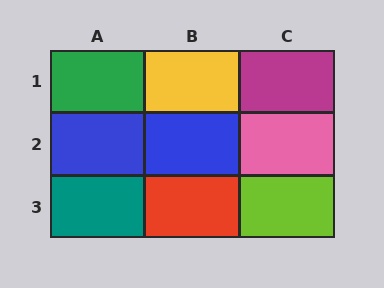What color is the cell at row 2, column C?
Pink.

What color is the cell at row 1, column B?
Yellow.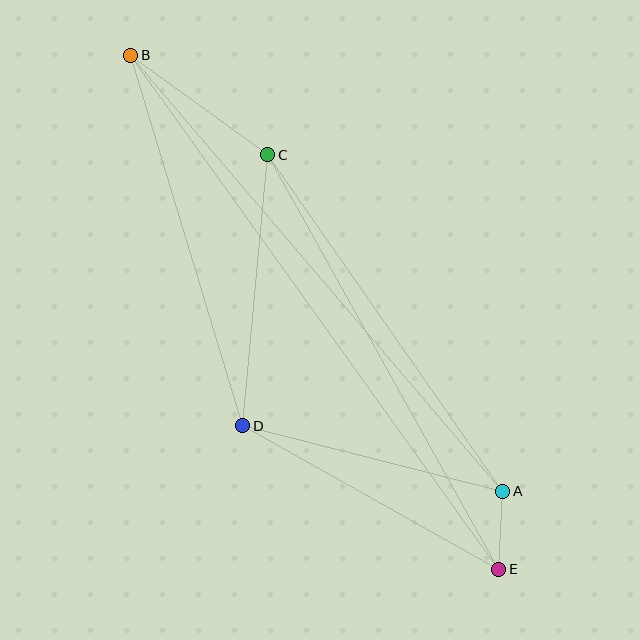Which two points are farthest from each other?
Points B and E are farthest from each other.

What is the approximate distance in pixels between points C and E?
The distance between C and E is approximately 474 pixels.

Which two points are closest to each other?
Points A and E are closest to each other.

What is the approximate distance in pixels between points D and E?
The distance between D and E is approximately 294 pixels.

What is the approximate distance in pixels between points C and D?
The distance between C and D is approximately 272 pixels.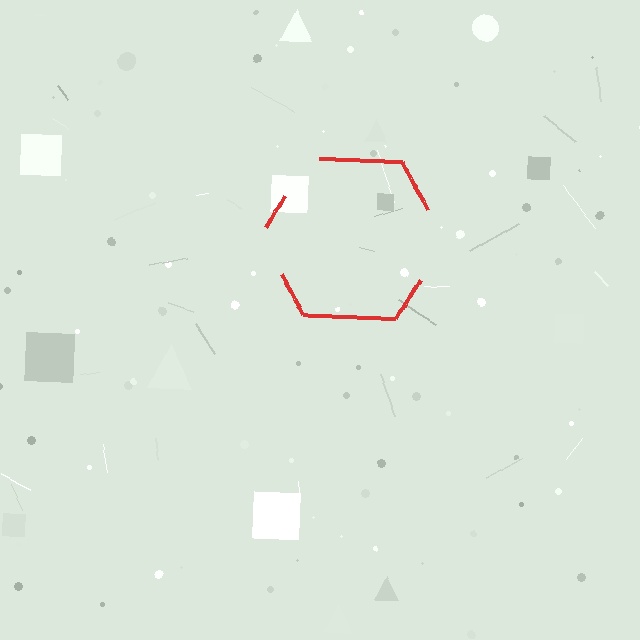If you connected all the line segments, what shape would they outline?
They would outline a hexagon.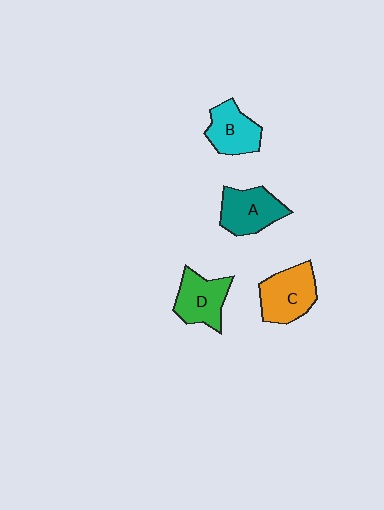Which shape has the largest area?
Shape C (orange).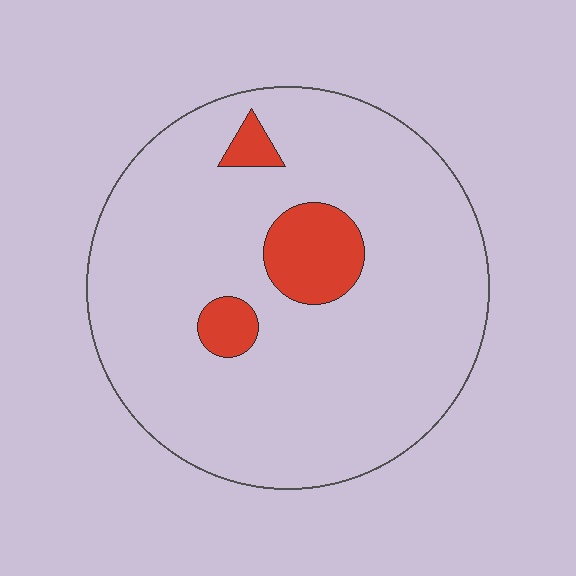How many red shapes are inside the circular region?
3.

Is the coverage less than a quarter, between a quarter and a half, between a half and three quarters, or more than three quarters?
Less than a quarter.